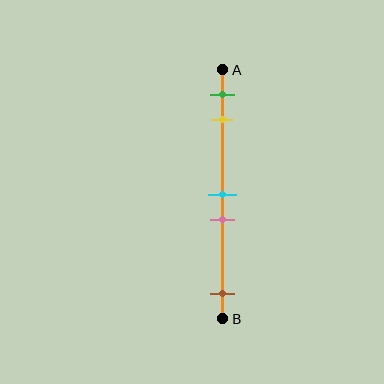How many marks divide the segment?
There are 5 marks dividing the segment.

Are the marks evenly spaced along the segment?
No, the marks are not evenly spaced.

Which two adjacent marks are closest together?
The cyan and pink marks are the closest adjacent pair.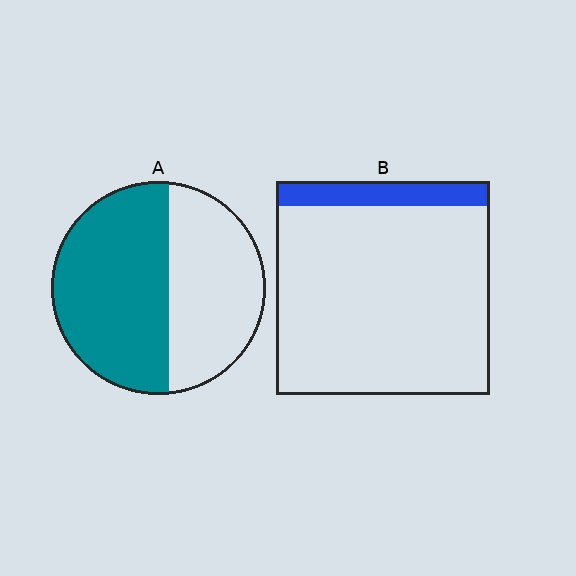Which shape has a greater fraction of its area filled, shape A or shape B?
Shape A.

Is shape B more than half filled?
No.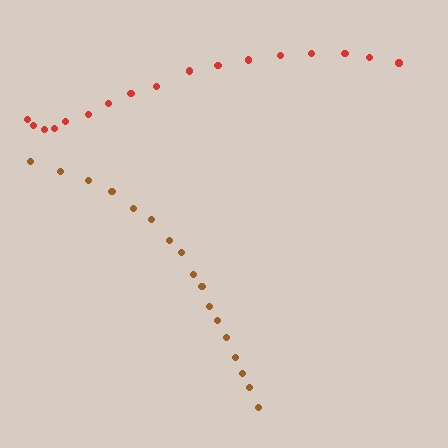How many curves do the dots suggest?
There are 2 distinct paths.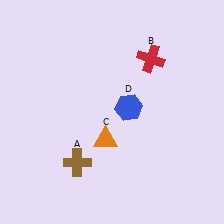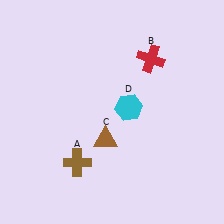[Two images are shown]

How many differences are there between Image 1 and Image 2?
There are 2 differences between the two images.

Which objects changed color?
C changed from orange to brown. D changed from blue to cyan.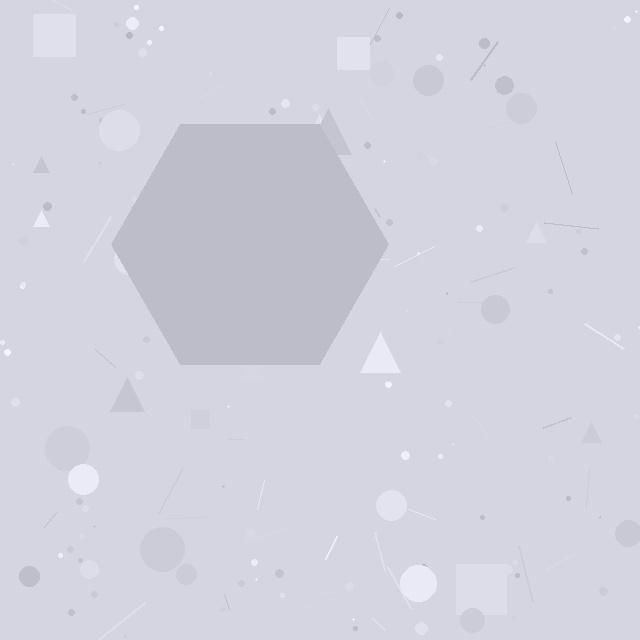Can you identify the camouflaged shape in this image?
The camouflaged shape is a hexagon.